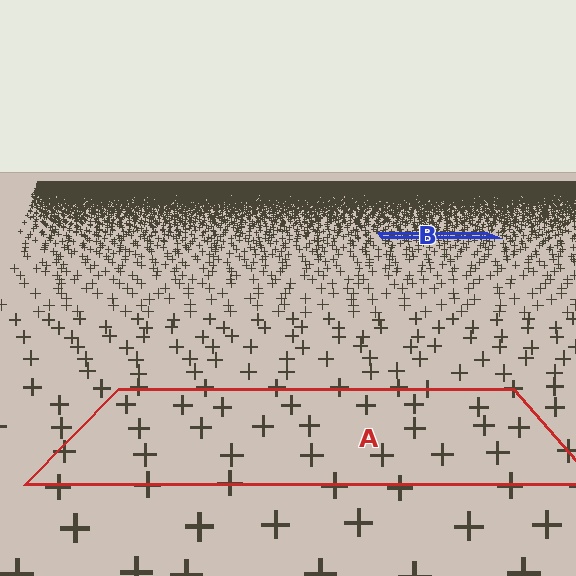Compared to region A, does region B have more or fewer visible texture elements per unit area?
Region B has more texture elements per unit area — they are packed more densely because it is farther away.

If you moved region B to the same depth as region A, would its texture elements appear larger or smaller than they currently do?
They would appear larger. At a closer depth, the same texture elements are projected at a bigger on-screen size.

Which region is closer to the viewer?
Region A is closer. The texture elements there are larger and more spread out.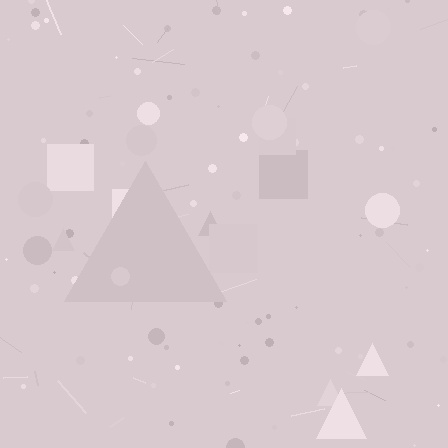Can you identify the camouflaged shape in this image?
The camouflaged shape is a triangle.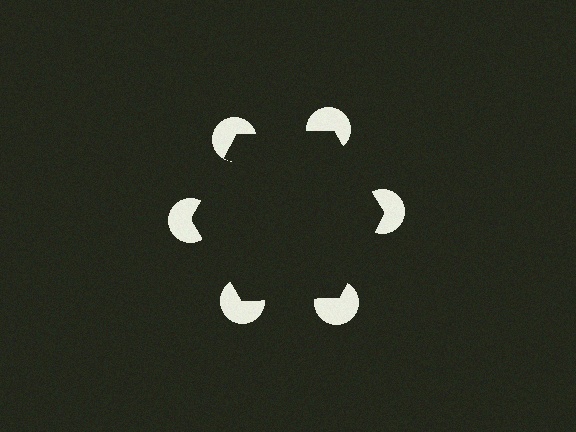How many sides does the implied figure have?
6 sides.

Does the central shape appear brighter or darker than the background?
It typically appears slightly darker than the background, even though no actual brightness change is drawn.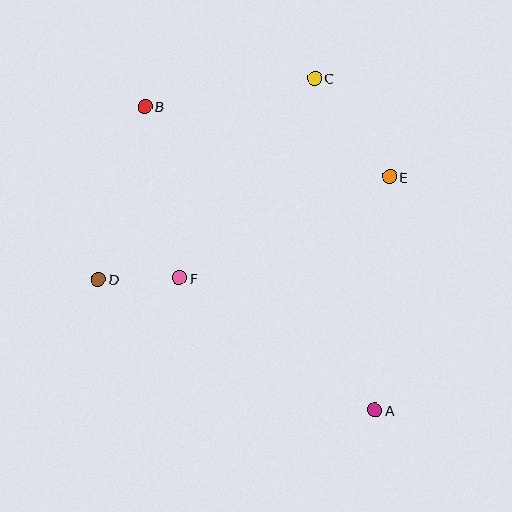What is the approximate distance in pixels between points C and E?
The distance between C and E is approximately 124 pixels.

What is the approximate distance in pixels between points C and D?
The distance between C and D is approximately 295 pixels.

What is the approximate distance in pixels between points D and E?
The distance between D and E is approximately 309 pixels.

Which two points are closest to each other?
Points D and F are closest to each other.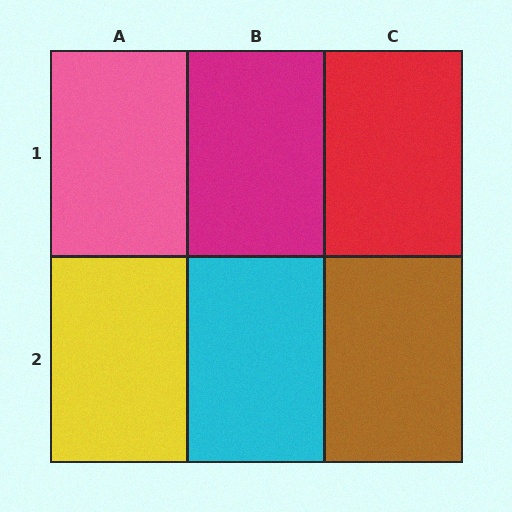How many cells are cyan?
1 cell is cyan.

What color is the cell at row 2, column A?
Yellow.